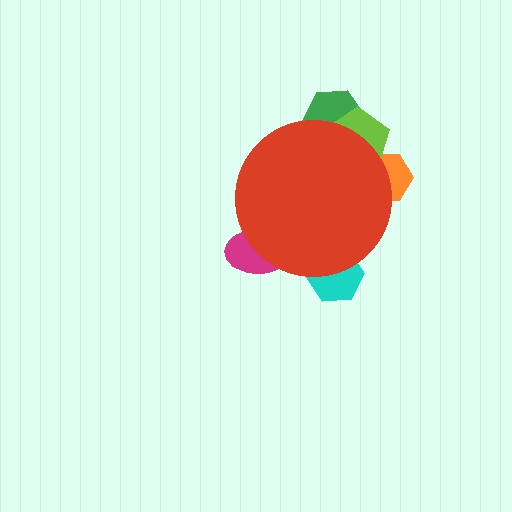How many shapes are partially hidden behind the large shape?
5 shapes are partially hidden.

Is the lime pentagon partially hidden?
Yes, the lime pentagon is partially hidden behind the red circle.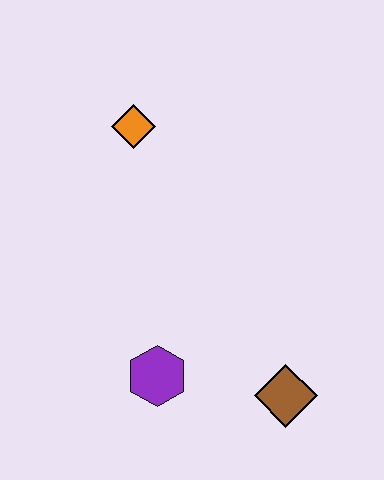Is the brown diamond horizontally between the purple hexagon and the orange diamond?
No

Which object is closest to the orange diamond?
The purple hexagon is closest to the orange diamond.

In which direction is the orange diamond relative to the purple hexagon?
The orange diamond is above the purple hexagon.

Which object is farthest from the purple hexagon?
The orange diamond is farthest from the purple hexagon.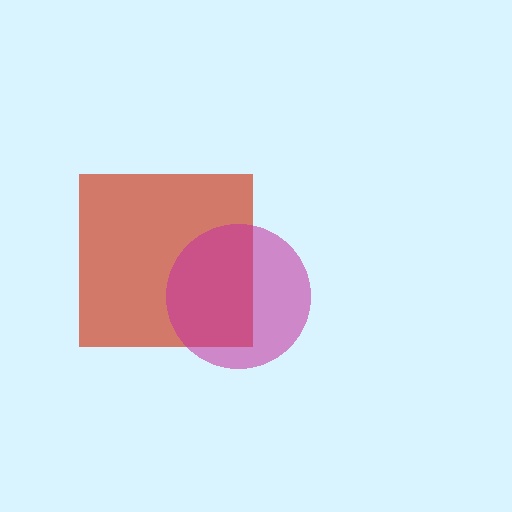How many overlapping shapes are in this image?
There are 2 overlapping shapes in the image.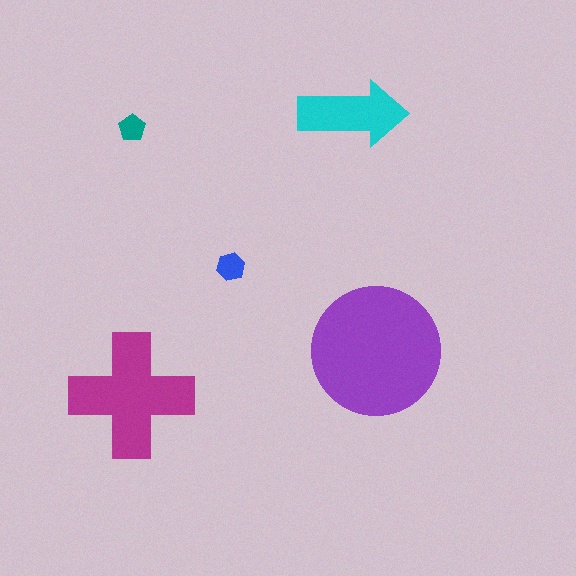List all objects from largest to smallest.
The purple circle, the magenta cross, the cyan arrow, the blue hexagon, the teal pentagon.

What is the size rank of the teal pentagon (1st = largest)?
5th.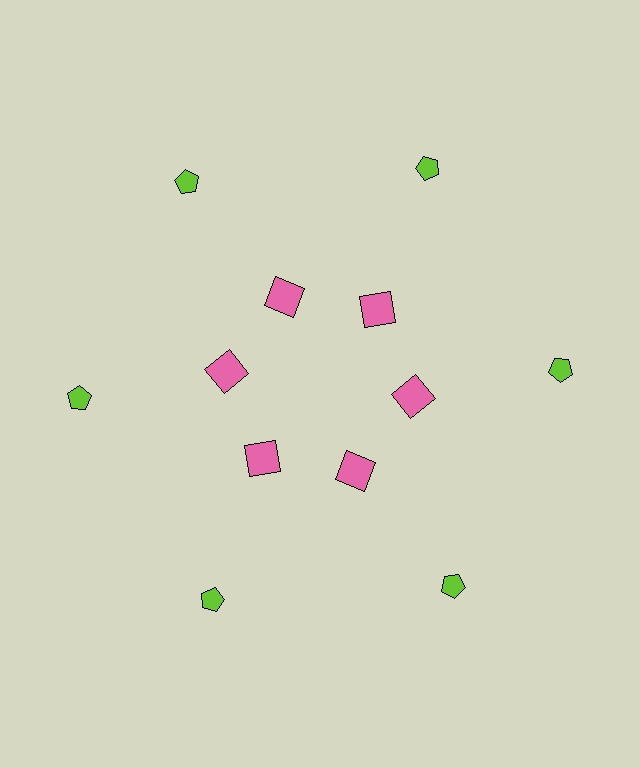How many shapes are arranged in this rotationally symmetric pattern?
There are 12 shapes, arranged in 6 groups of 2.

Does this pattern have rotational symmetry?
Yes, this pattern has 6-fold rotational symmetry. It looks the same after rotating 60 degrees around the center.